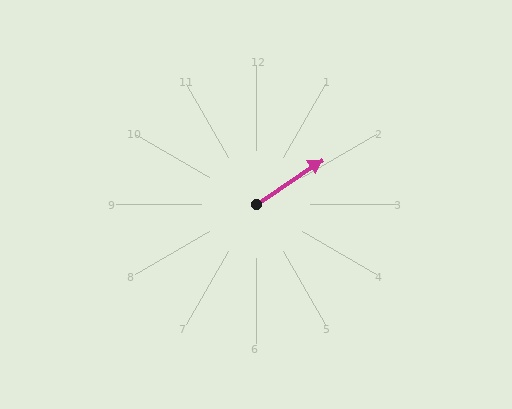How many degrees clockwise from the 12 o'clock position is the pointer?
Approximately 56 degrees.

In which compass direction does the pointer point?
Northeast.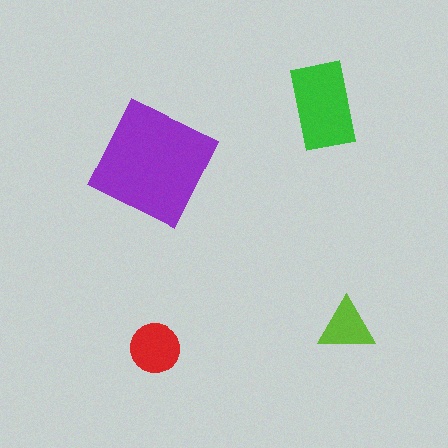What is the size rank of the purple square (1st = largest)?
1st.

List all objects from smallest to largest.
The lime triangle, the red circle, the green rectangle, the purple square.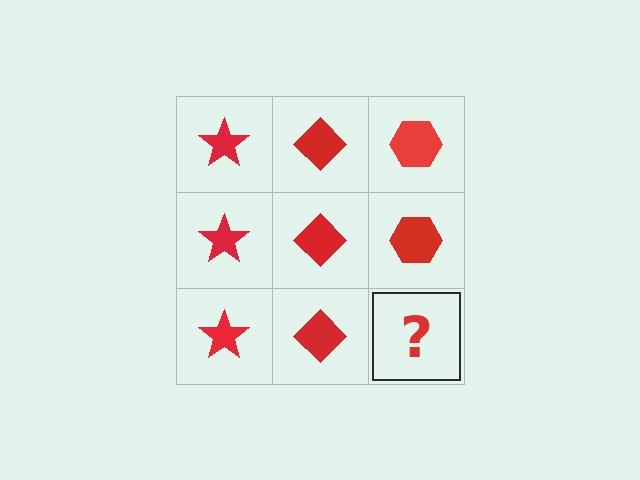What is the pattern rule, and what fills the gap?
The rule is that each column has a consistent shape. The gap should be filled with a red hexagon.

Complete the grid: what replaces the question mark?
The question mark should be replaced with a red hexagon.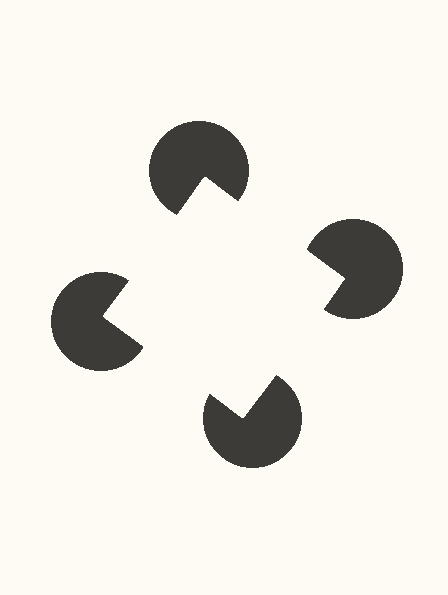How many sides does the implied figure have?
4 sides.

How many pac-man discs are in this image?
There are 4 — one at each vertex of the illusory square.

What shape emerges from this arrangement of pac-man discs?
An illusory square — its edges are inferred from the aligned wedge cuts in the pac-man discs, not physically drawn.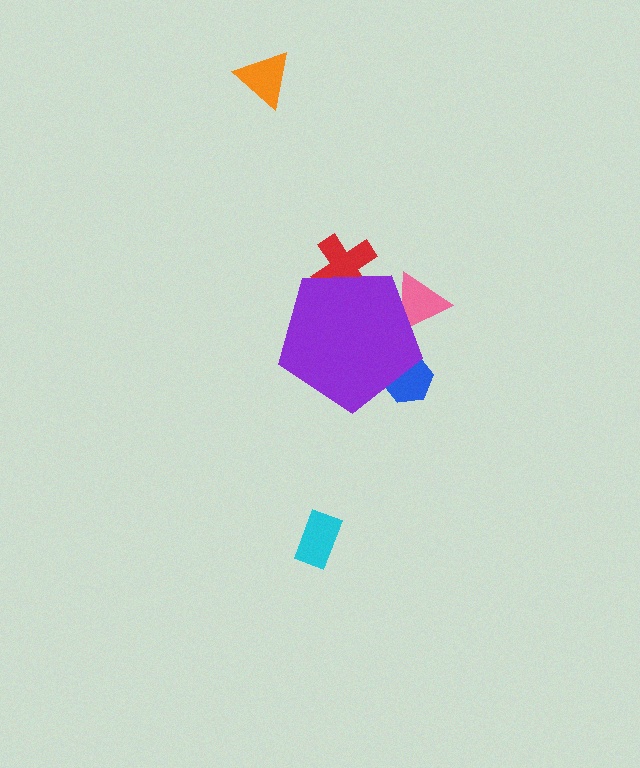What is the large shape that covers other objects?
A purple pentagon.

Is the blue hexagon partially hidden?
Yes, the blue hexagon is partially hidden behind the purple pentagon.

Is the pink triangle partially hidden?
Yes, the pink triangle is partially hidden behind the purple pentagon.